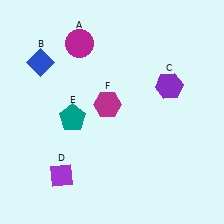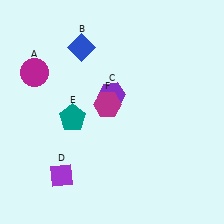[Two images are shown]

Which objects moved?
The objects that moved are: the magenta circle (A), the blue diamond (B), the purple hexagon (C).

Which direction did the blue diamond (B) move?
The blue diamond (B) moved right.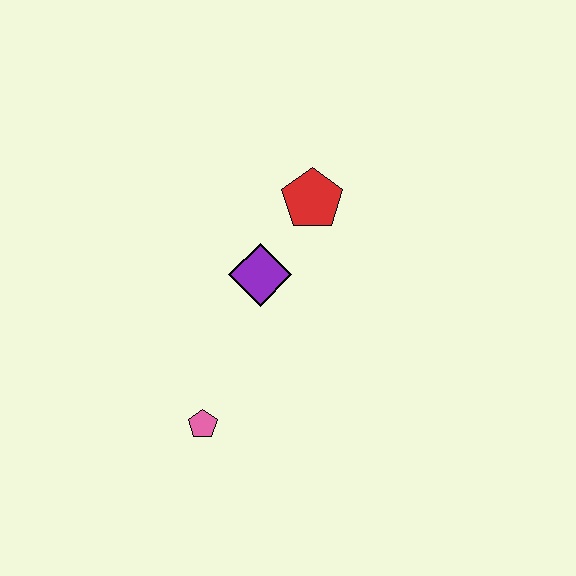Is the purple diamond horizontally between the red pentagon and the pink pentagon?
Yes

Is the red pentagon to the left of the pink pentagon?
No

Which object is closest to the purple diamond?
The red pentagon is closest to the purple diamond.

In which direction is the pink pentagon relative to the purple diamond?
The pink pentagon is below the purple diamond.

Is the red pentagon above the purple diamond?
Yes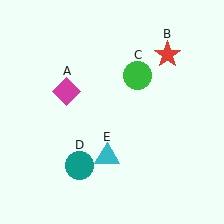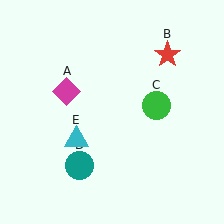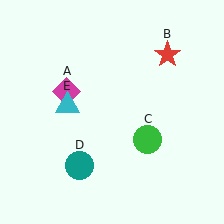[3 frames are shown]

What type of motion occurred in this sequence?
The green circle (object C), cyan triangle (object E) rotated clockwise around the center of the scene.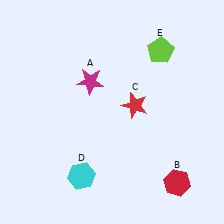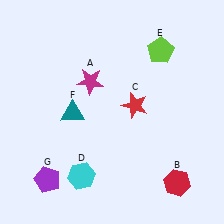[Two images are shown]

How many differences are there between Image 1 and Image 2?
There are 2 differences between the two images.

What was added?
A teal triangle (F), a purple pentagon (G) were added in Image 2.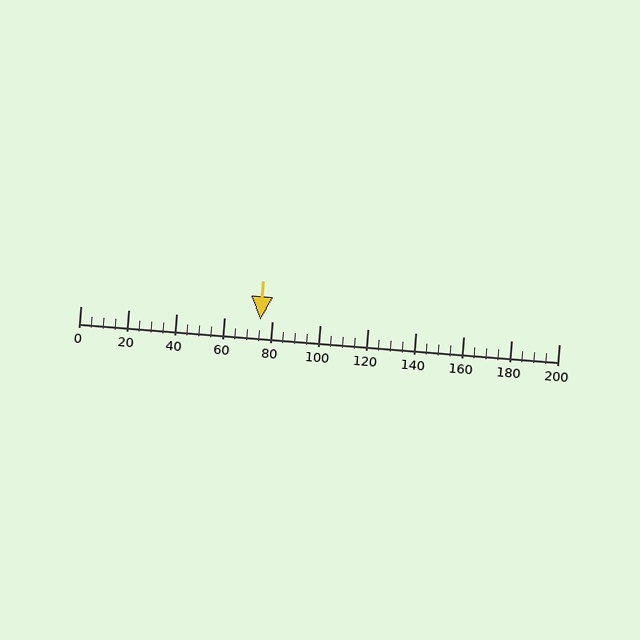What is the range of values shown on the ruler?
The ruler shows values from 0 to 200.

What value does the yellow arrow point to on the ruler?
The yellow arrow points to approximately 75.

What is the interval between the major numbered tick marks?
The major tick marks are spaced 20 units apart.